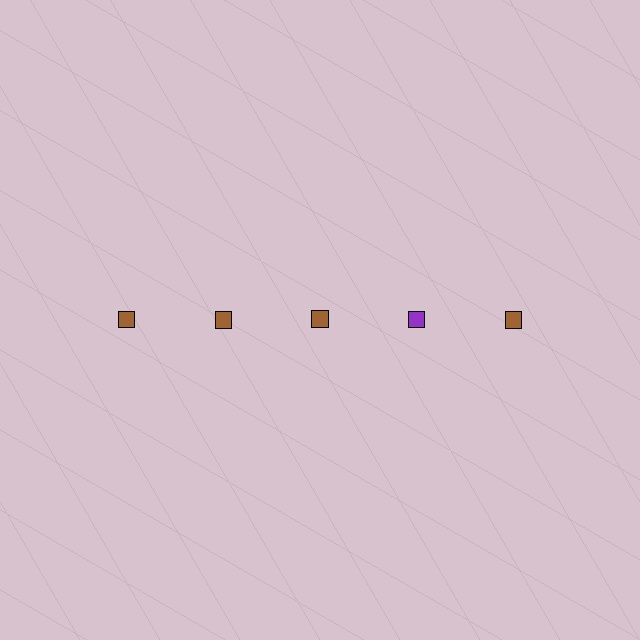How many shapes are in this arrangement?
There are 5 shapes arranged in a grid pattern.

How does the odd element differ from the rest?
It has a different color: purple instead of brown.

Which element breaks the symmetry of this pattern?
The purple square in the top row, second from right column breaks the symmetry. All other shapes are brown squares.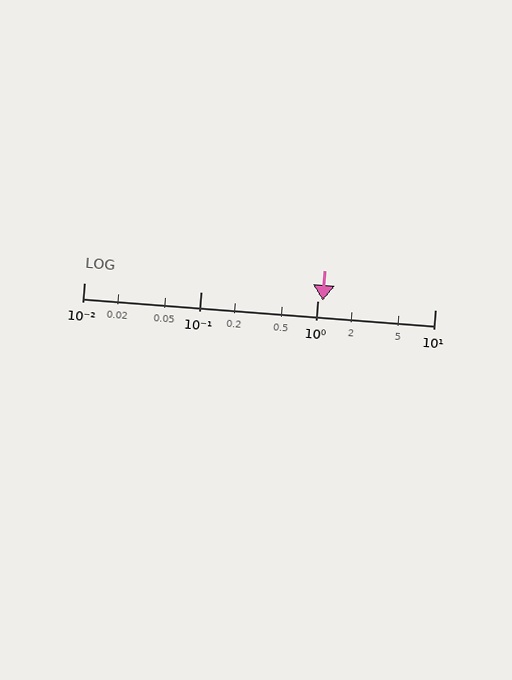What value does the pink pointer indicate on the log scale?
The pointer indicates approximately 1.1.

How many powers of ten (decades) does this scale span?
The scale spans 3 decades, from 0.01 to 10.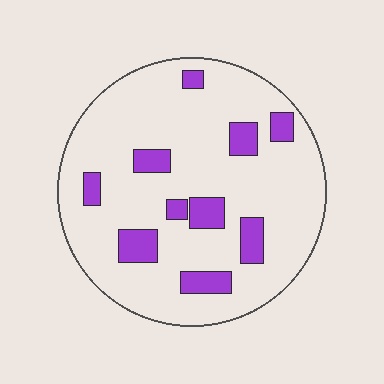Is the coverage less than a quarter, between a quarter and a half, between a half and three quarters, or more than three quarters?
Less than a quarter.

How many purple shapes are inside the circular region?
10.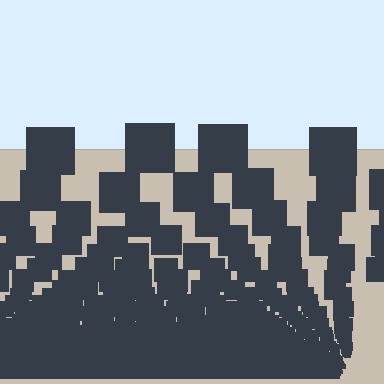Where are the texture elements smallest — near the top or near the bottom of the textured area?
Near the bottom.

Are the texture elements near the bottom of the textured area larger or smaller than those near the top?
Smaller. The gradient is inverted — elements near the bottom are smaller and denser.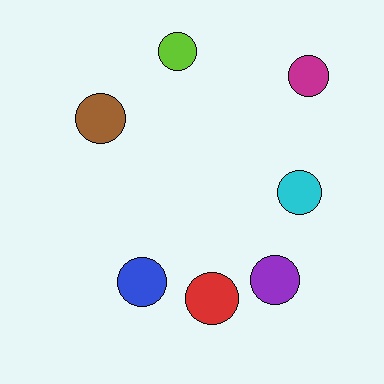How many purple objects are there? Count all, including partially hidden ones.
There is 1 purple object.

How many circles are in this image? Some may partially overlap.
There are 7 circles.